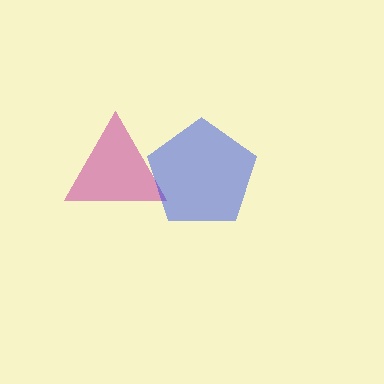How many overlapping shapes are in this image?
There are 2 overlapping shapes in the image.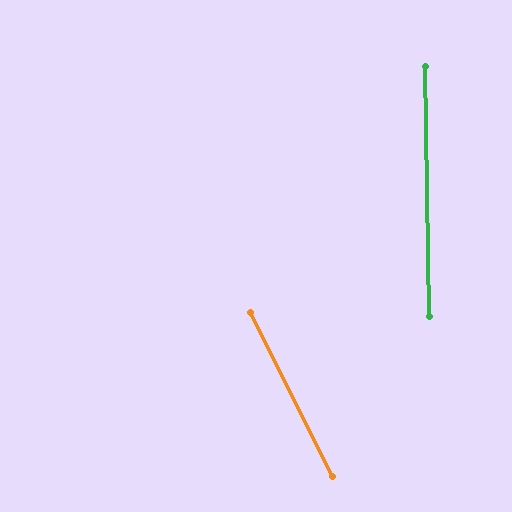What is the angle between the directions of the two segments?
Approximately 26 degrees.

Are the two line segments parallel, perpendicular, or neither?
Neither parallel nor perpendicular — they differ by about 26°.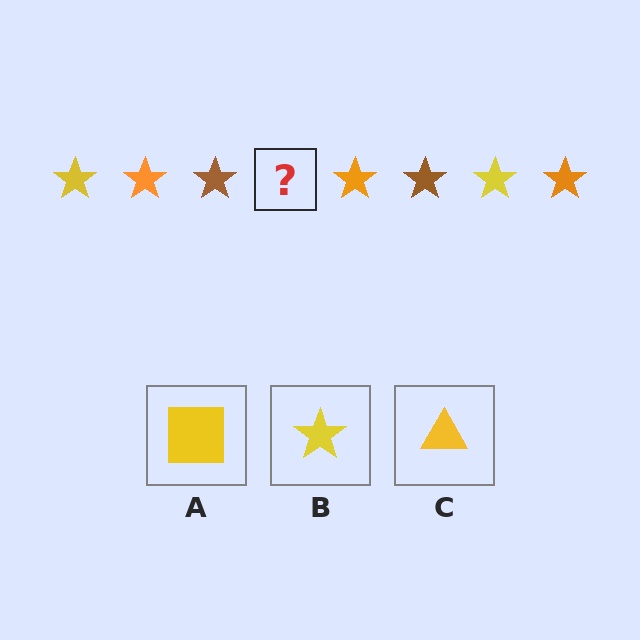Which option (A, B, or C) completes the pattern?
B.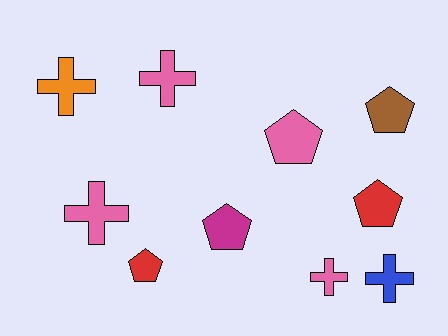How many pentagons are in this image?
There are 5 pentagons.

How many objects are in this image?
There are 10 objects.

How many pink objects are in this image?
There are 4 pink objects.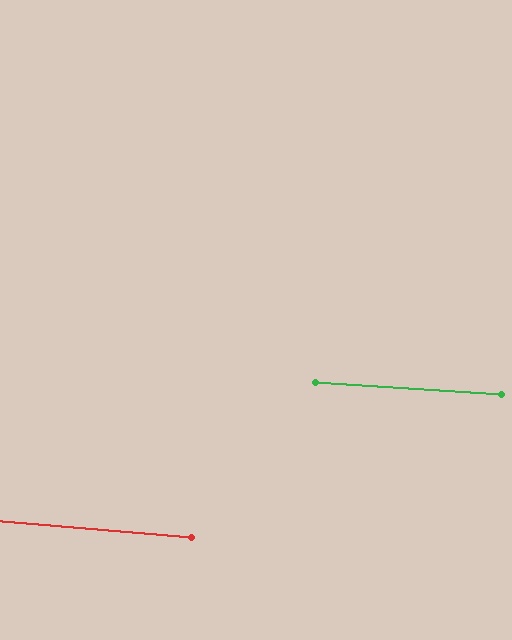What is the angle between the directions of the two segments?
Approximately 1 degree.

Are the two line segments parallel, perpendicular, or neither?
Parallel — their directions differ by only 1.2°.